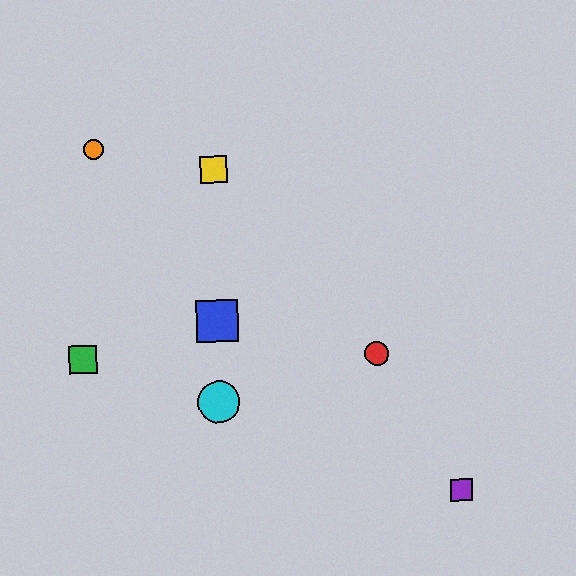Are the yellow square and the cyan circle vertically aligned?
Yes, both are at x≈214.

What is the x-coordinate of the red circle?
The red circle is at x≈377.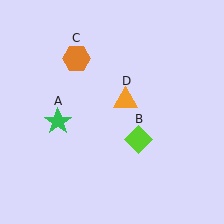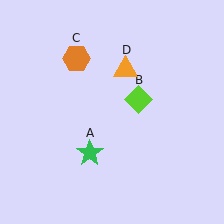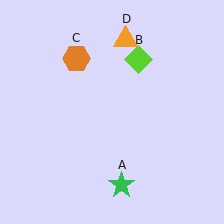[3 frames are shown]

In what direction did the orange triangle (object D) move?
The orange triangle (object D) moved up.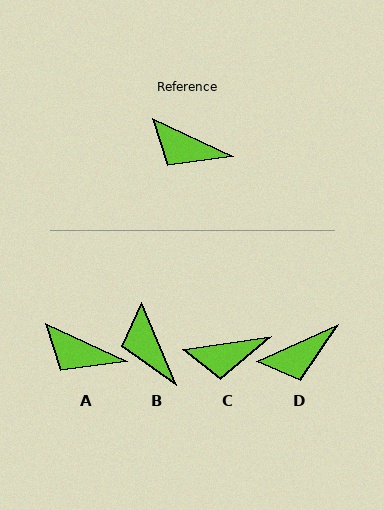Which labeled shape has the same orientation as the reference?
A.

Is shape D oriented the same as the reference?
No, it is off by about 49 degrees.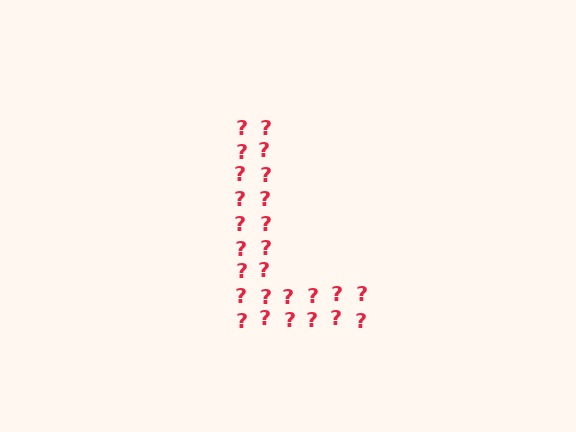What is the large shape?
The large shape is the letter L.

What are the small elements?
The small elements are question marks.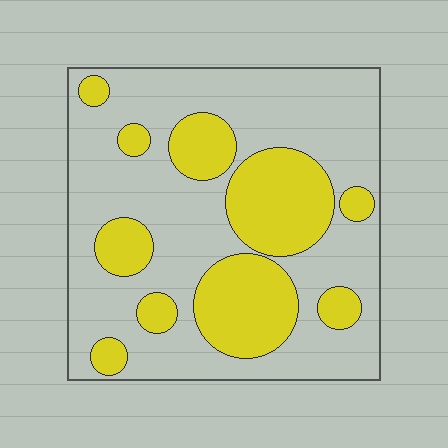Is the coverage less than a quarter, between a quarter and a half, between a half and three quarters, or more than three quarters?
Between a quarter and a half.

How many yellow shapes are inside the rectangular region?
10.